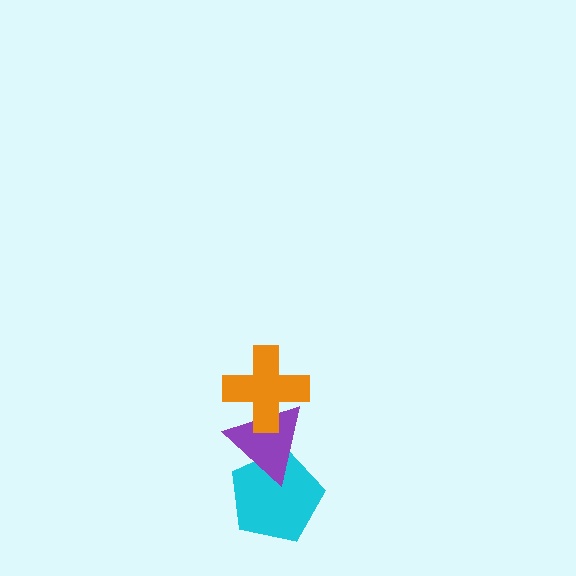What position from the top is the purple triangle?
The purple triangle is 2nd from the top.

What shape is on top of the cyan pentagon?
The purple triangle is on top of the cyan pentagon.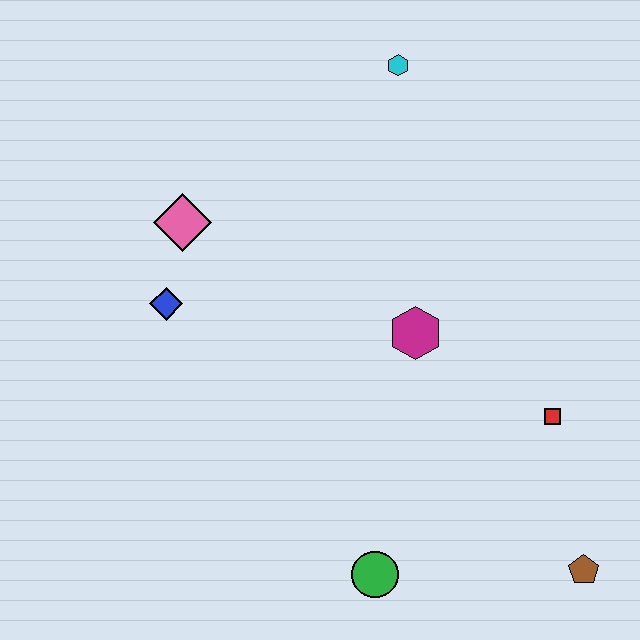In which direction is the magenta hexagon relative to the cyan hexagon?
The magenta hexagon is below the cyan hexagon.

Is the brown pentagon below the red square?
Yes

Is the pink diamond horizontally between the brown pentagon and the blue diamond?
Yes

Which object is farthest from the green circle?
The cyan hexagon is farthest from the green circle.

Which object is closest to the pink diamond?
The blue diamond is closest to the pink diamond.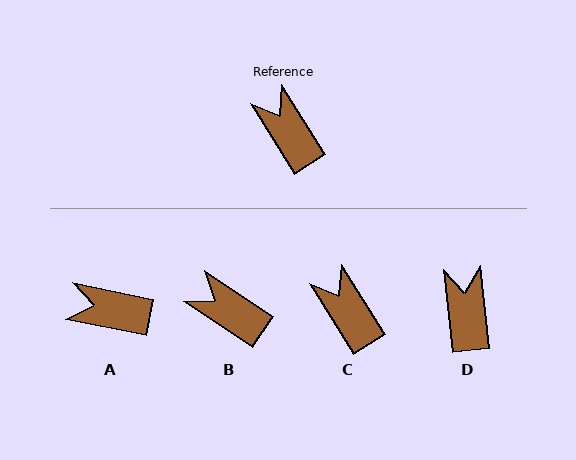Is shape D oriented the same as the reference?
No, it is off by about 26 degrees.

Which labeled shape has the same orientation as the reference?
C.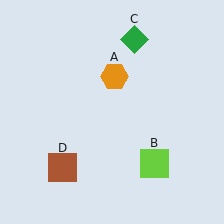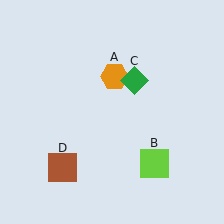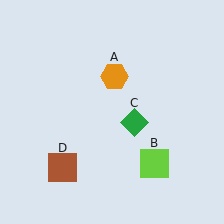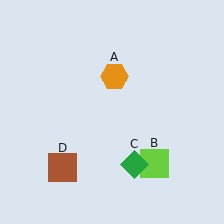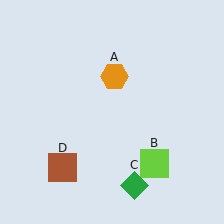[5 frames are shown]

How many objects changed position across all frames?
1 object changed position: green diamond (object C).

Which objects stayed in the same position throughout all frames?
Orange hexagon (object A) and lime square (object B) and brown square (object D) remained stationary.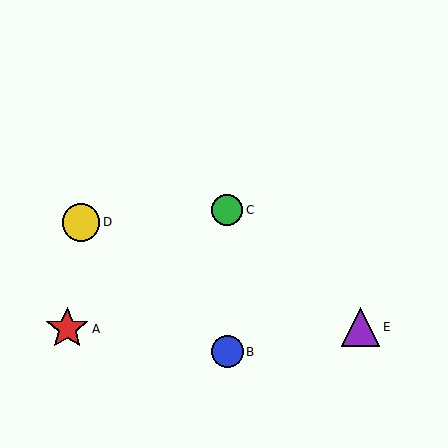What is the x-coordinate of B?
Object B is at x≈227.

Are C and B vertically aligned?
Yes, both are at x≈227.